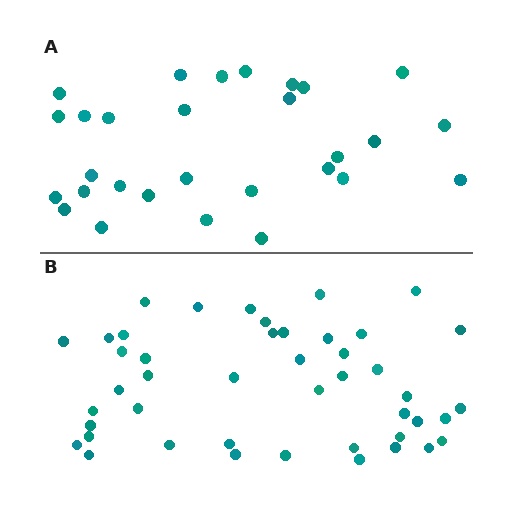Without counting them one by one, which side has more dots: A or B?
Region B (the bottom region) has more dots.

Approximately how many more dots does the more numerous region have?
Region B has approximately 15 more dots than region A.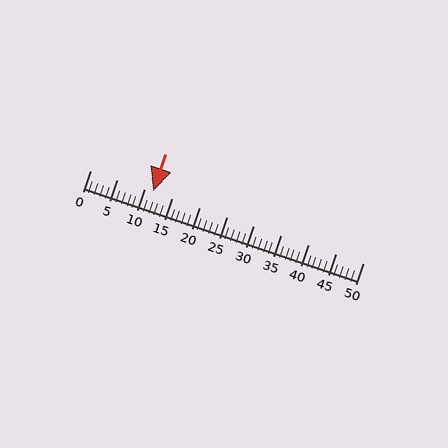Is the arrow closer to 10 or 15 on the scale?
The arrow is closer to 10.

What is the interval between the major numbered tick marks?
The major tick marks are spaced 5 units apart.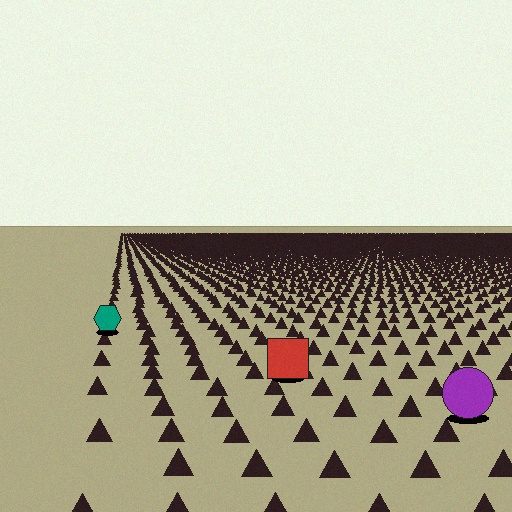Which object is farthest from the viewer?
The teal hexagon is farthest from the viewer. It appears smaller and the ground texture around it is denser.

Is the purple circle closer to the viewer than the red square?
Yes. The purple circle is closer — you can tell from the texture gradient: the ground texture is coarser near it.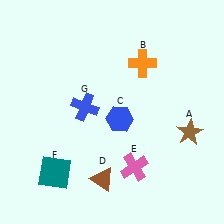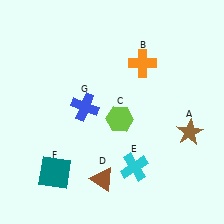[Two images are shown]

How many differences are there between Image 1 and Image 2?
There are 2 differences between the two images.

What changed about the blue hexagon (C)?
In Image 1, C is blue. In Image 2, it changed to lime.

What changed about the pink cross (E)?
In Image 1, E is pink. In Image 2, it changed to cyan.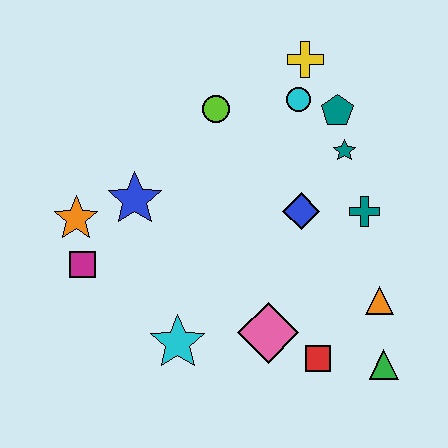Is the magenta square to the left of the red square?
Yes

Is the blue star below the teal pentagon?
Yes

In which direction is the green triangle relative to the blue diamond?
The green triangle is below the blue diamond.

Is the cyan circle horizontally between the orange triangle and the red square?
No